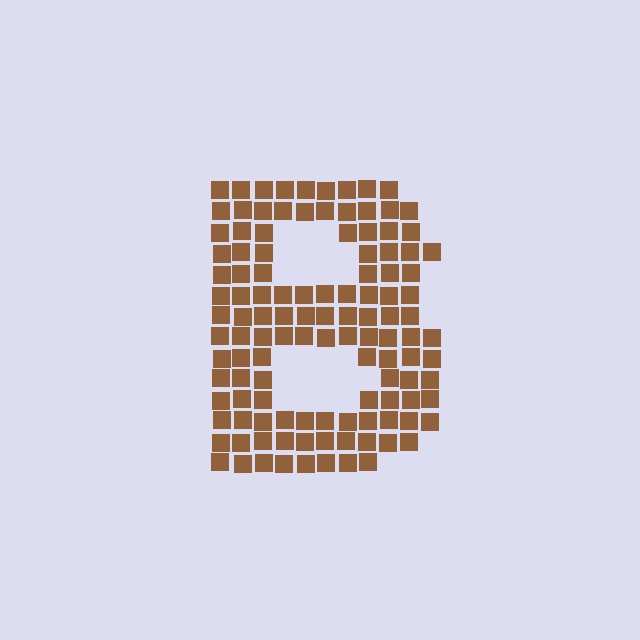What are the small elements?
The small elements are squares.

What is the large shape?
The large shape is the letter B.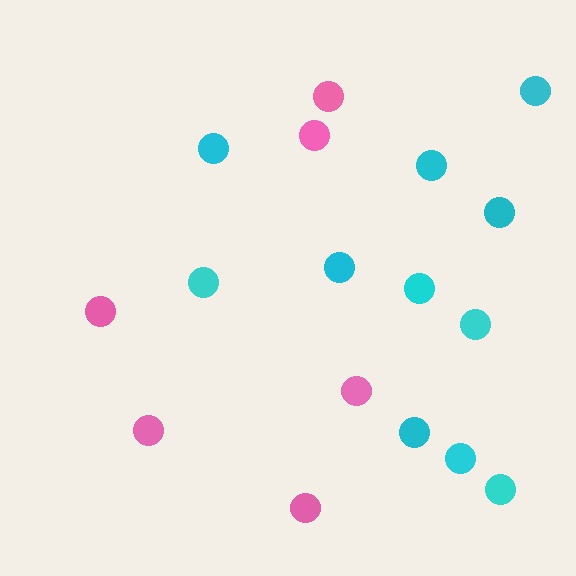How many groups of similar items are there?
There are 2 groups: one group of pink circles (6) and one group of cyan circles (11).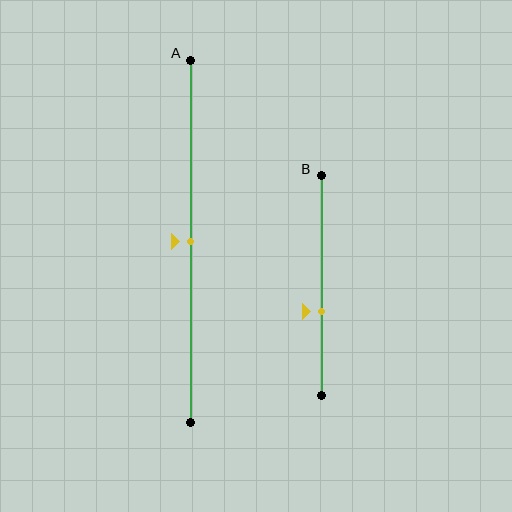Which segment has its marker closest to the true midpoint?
Segment A has its marker closest to the true midpoint.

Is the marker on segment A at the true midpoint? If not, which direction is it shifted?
Yes, the marker on segment A is at the true midpoint.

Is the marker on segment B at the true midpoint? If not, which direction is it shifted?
No, the marker on segment B is shifted downward by about 11% of the segment length.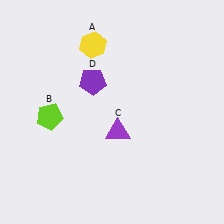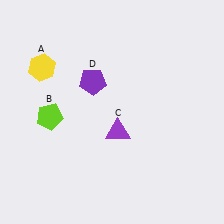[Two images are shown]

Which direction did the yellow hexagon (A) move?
The yellow hexagon (A) moved left.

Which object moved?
The yellow hexagon (A) moved left.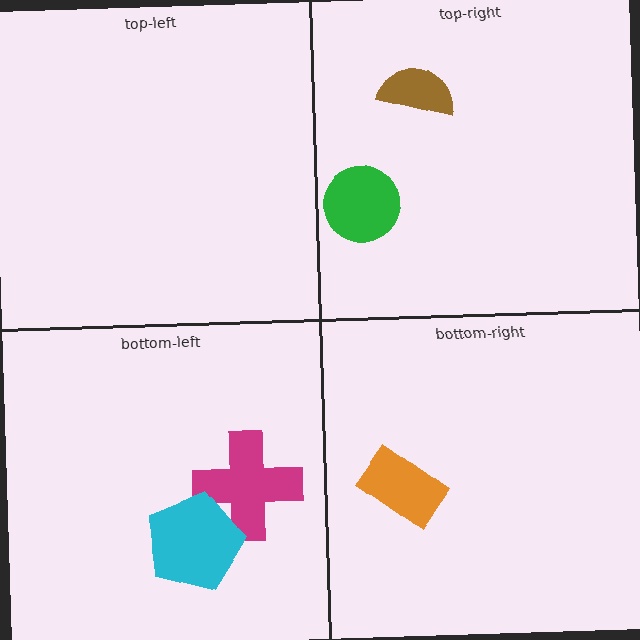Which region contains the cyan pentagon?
The bottom-left region.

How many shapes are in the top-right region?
2.